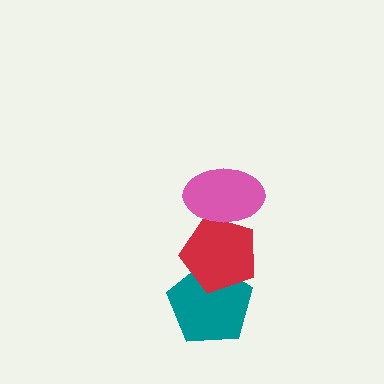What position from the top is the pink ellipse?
The pink ellipse is 1st from the top.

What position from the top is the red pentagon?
The red pentagon is 2nd from the top.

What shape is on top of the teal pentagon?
The red pentagon is on top of the teal pentagon.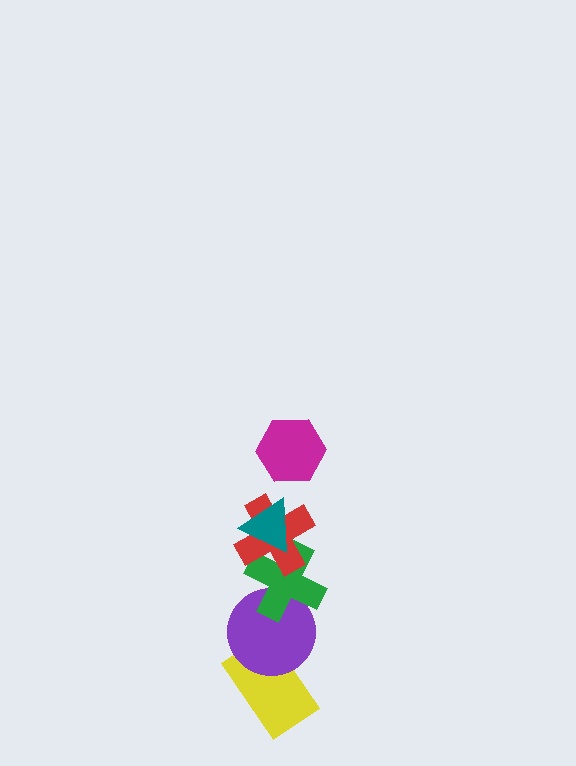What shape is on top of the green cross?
The red cross is on top of the green cross.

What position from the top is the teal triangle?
The teal triangle is 2nd from the top.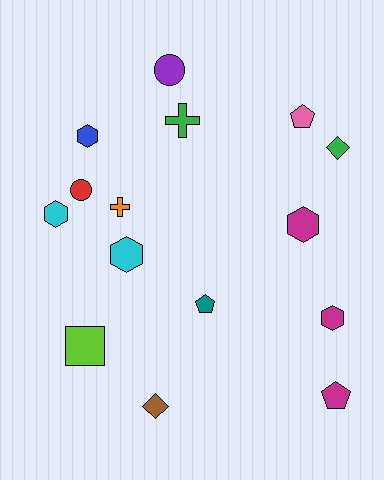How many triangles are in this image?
There are no triangles.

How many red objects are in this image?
There is 1 red object.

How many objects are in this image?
There are 15 objects.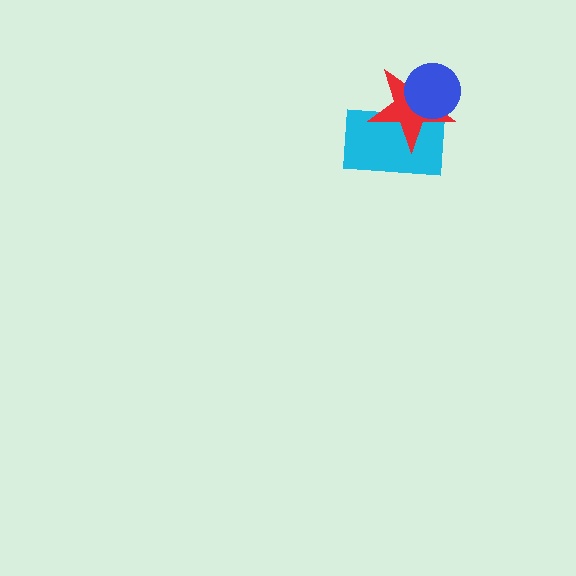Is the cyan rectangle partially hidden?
Yes, it is partially covered by another shape.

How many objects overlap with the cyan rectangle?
2 objects overlap with the cyan rectangle.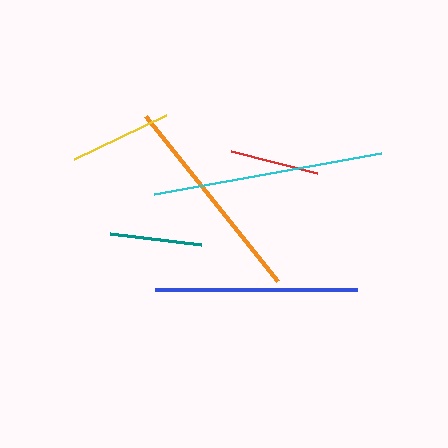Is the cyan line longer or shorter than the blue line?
The cyan line is longer than the blue line.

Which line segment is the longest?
The cyan line is the longest at approximately 231 pixels.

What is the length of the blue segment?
The blue segment is approximately 203 pixels long.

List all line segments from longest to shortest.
From longest to shortest: cyan, orange, blue, yellow, teal, red.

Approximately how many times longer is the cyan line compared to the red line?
The cyan line is approximately 2.6 times the length of the red line.